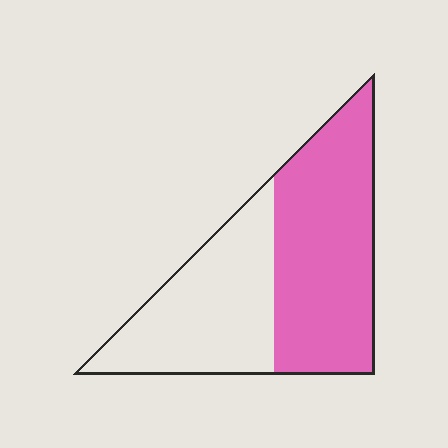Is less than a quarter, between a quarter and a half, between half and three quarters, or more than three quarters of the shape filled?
Between half and three quarters.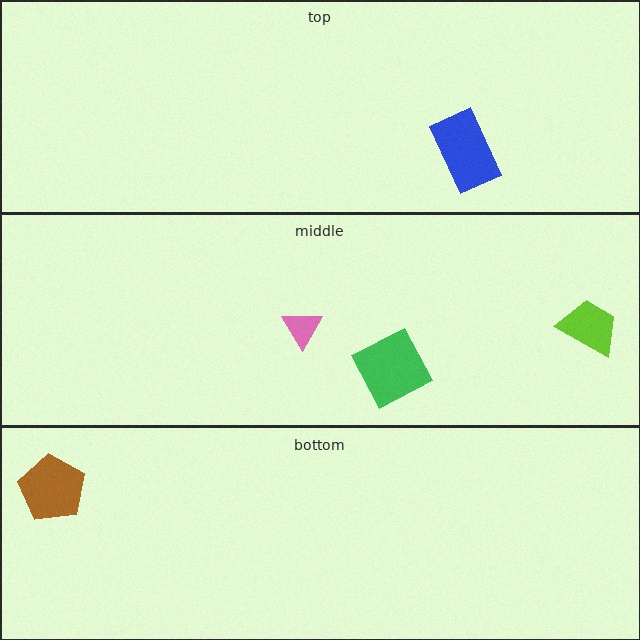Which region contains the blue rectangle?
The top region.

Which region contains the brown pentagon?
The bottom region.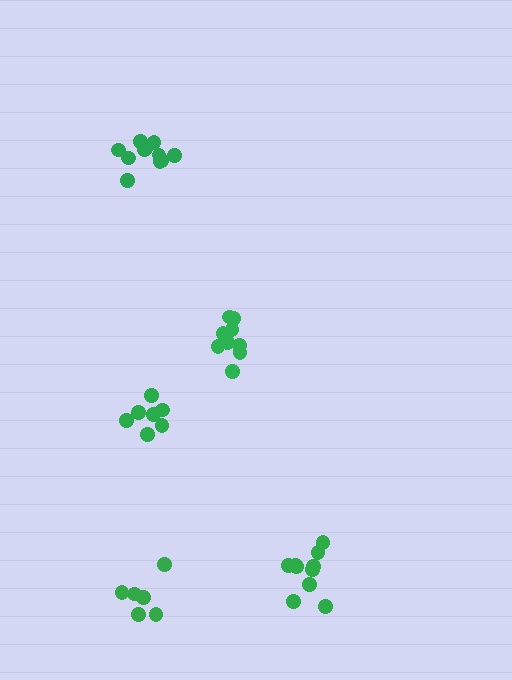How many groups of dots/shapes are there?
There are 5 groups.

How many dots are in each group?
Group 1: 11 dots, Group 2: 10 dots, Group 3: 7 dots, Group 4: 9 dots, Group 5: 6 dots (43 total).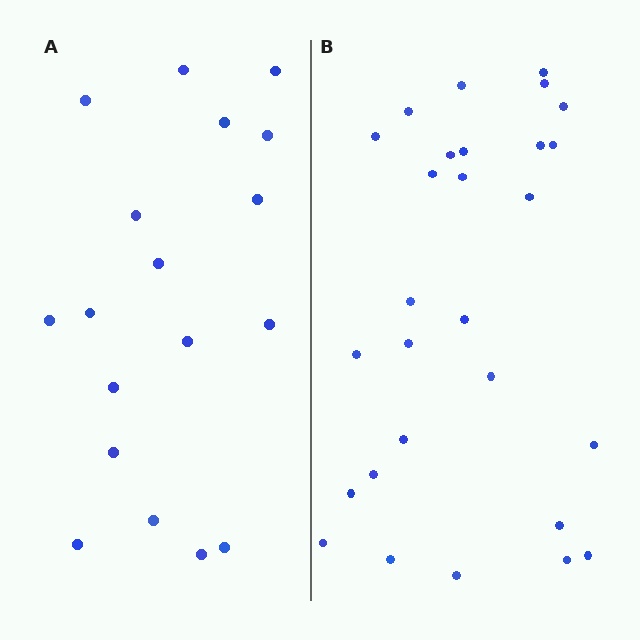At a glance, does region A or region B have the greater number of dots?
Region B (the right region) has more dots.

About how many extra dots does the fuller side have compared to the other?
Region B has roughly 10 or so more dots than region A.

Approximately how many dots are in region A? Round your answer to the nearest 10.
About 20 dots. (The exact count is 18, which rounds to 20.)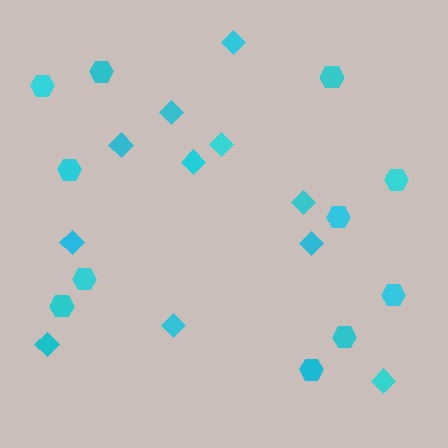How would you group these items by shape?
There are 2 groups: one group of hexagons (11) and one group of diamonds (11).